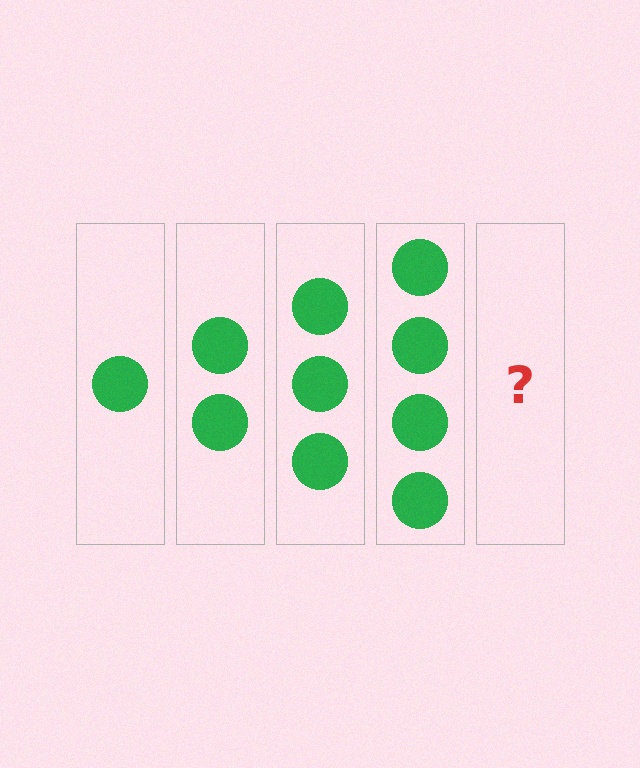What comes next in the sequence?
The next element should be 5 circles.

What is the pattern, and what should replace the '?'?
The pattern is that each step adds one more circle. The '?' should be 5 circles.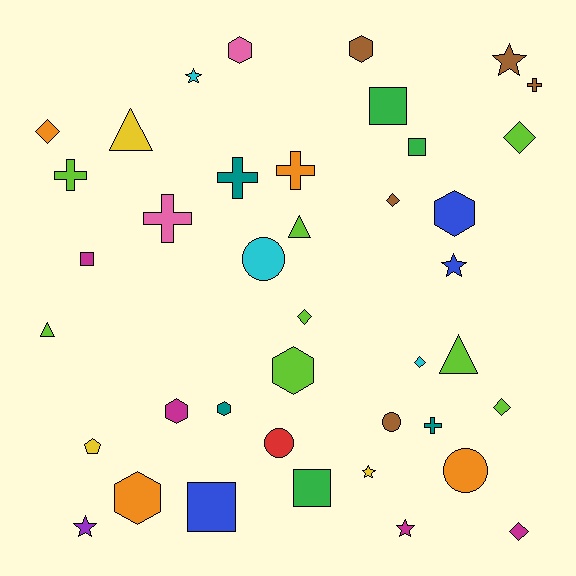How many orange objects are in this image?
There are 4 orange objects.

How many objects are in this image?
There are 40 objects.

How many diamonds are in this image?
There are 7 diamonds.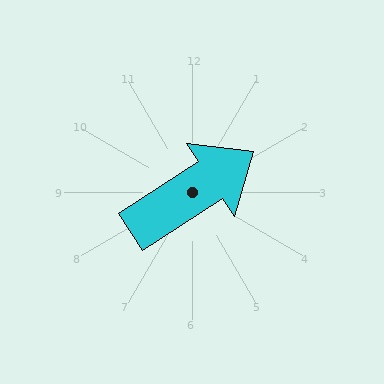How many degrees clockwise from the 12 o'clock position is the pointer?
Approximately 57 degrees.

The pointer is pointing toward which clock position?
Roughly 2 o'clock.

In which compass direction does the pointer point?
Northeast.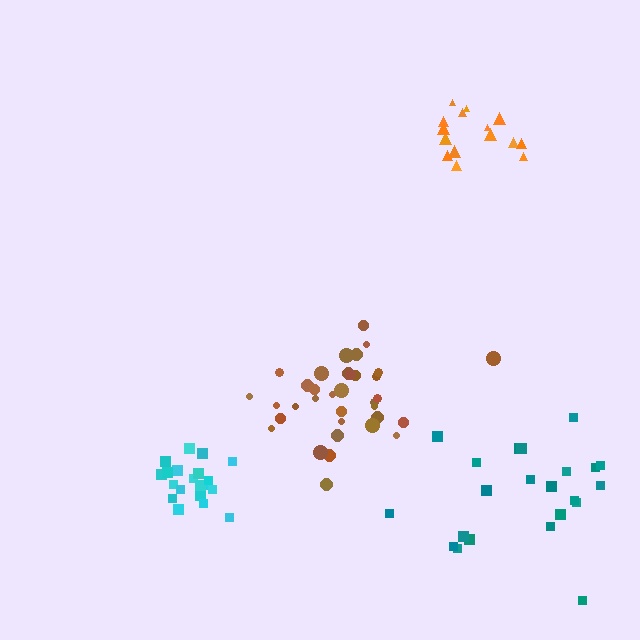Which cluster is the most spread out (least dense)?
Teal.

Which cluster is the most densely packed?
Cyan.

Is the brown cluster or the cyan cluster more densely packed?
Cyan.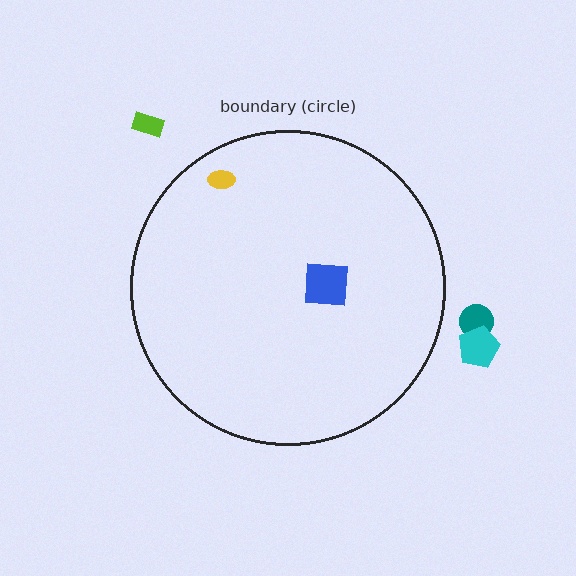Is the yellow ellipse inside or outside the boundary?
Inside.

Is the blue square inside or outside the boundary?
Inside.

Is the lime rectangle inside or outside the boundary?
Outside.